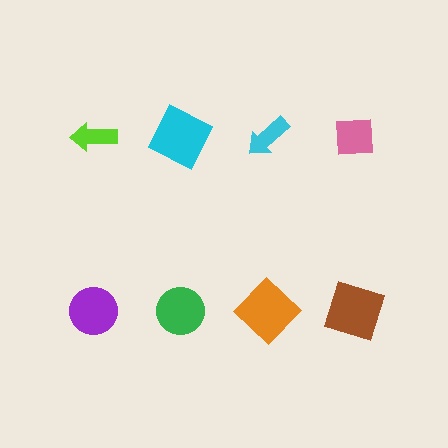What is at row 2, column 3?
An orange diamond.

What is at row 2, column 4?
A brown square.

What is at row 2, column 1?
A purple circle.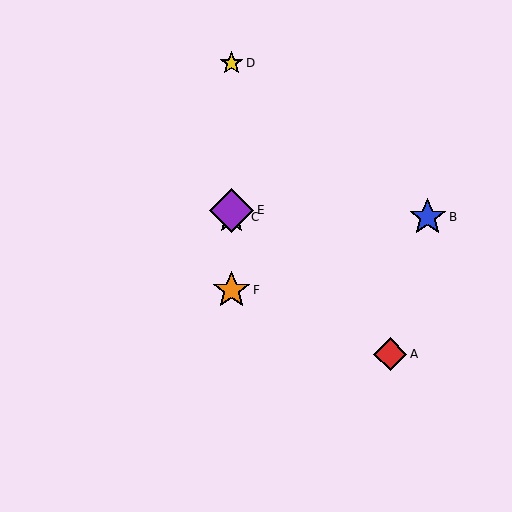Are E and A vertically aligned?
No, E is at x≈232 and A is at x≈390.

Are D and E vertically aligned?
Yes, both are at x≈232.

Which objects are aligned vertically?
Objects C, D, E, F are aligned vertically.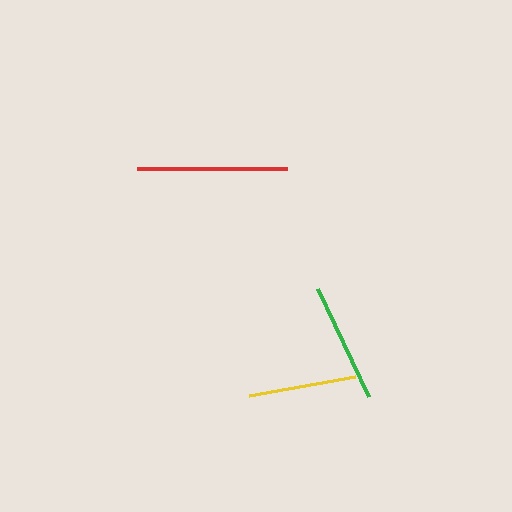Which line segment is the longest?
The red line is the longest at approximately 150 pixels.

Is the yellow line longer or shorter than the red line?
The red line is longer than the yellow line.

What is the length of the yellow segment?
The yellow segment is approximately 108 pixels long.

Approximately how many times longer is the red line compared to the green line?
The red line is approximately 1.3 times the length of the green line.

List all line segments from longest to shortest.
From longest to shortest: red, green, yellow.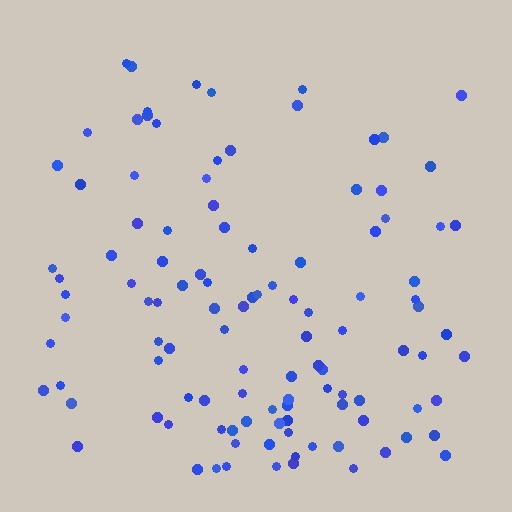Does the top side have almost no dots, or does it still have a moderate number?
Still a moderate number, just noticeably fewer than the bottom.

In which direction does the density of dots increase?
From top to bottom, with the bottom side densest.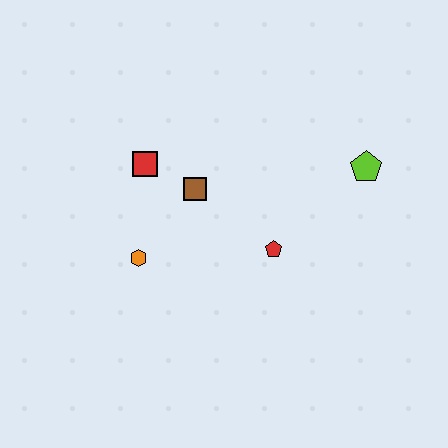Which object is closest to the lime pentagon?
The red pentagon is closest to the lime pentagon.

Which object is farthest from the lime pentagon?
The orange hexagon is farthest from the lime pentagon.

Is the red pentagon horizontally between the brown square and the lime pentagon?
Yes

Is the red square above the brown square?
Yes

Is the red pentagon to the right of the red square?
Yes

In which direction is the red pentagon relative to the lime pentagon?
The red pentagon is to the left of the lime pentagon.